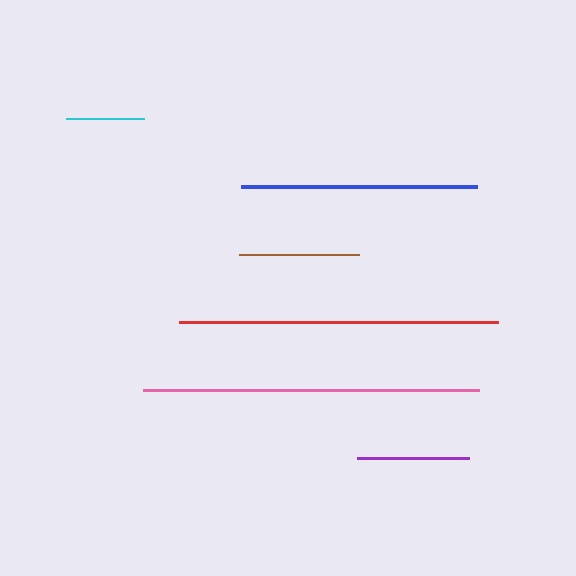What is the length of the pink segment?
The pink segment is approximately 336 pixels long.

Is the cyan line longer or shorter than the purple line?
The purple line is longer than the cyan line.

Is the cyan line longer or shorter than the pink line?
The pink line is longer than the cyan line.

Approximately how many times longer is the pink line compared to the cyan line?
The pink line is approximately 4.3 times the length of the cyan line.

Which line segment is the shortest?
The cyan line is the shortest at approximately 78 pixels.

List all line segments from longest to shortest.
From longest to shortest: pink, red, blue, brown, purple, cyan.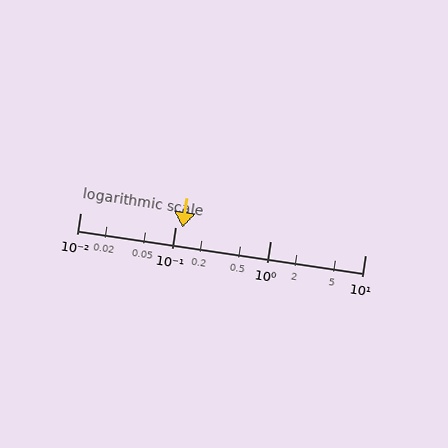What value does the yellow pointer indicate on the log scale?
The pointer indicates approximately 0.12.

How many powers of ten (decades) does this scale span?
The scale spans 3 decades, from 0.01 to 10.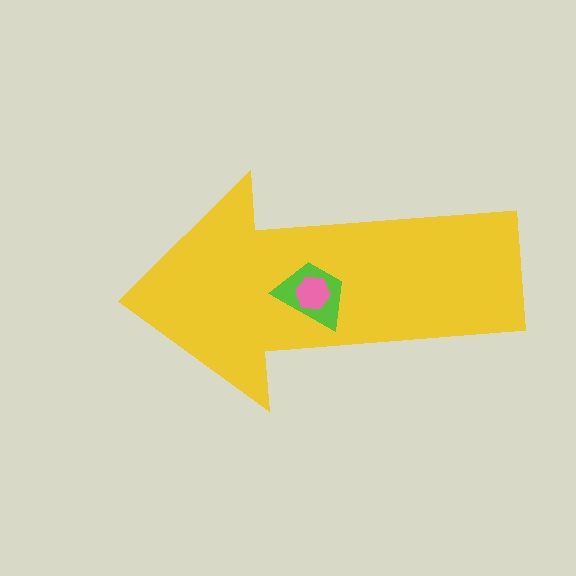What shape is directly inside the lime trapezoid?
The pink hexagon.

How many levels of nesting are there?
3.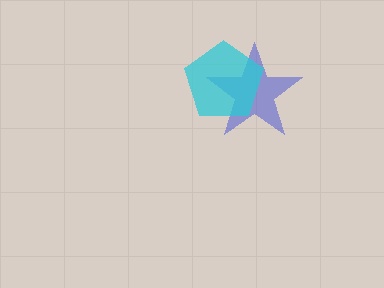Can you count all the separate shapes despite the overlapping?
Yes, there are 2 separate shapes.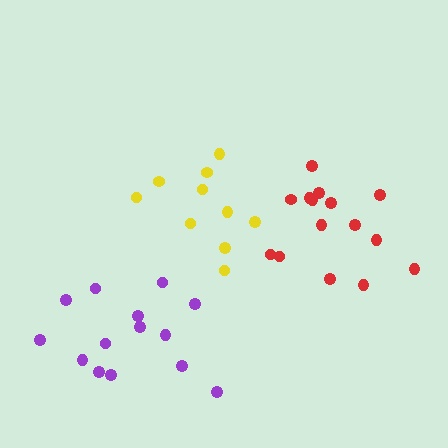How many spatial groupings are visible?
There are 3 spatial groupings.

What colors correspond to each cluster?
The clusters are colored: red, purple, yellow.